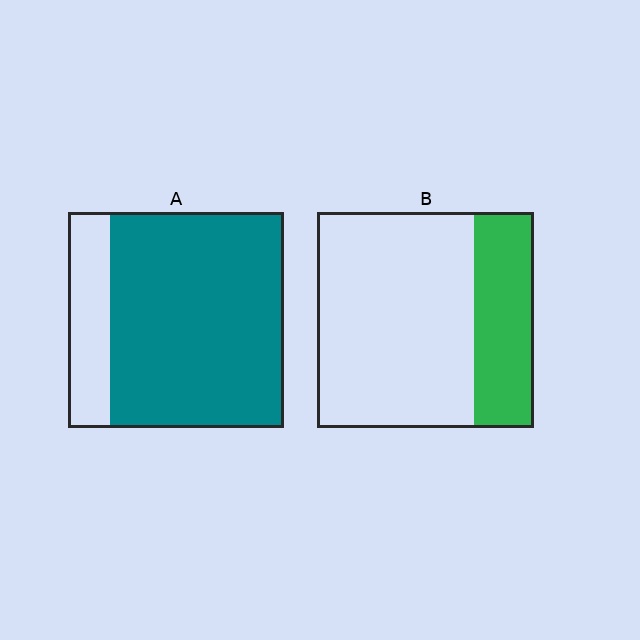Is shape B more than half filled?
No.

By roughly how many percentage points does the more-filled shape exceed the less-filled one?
By roughly 55 percentage points (A over B).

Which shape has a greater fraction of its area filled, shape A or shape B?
Shape A.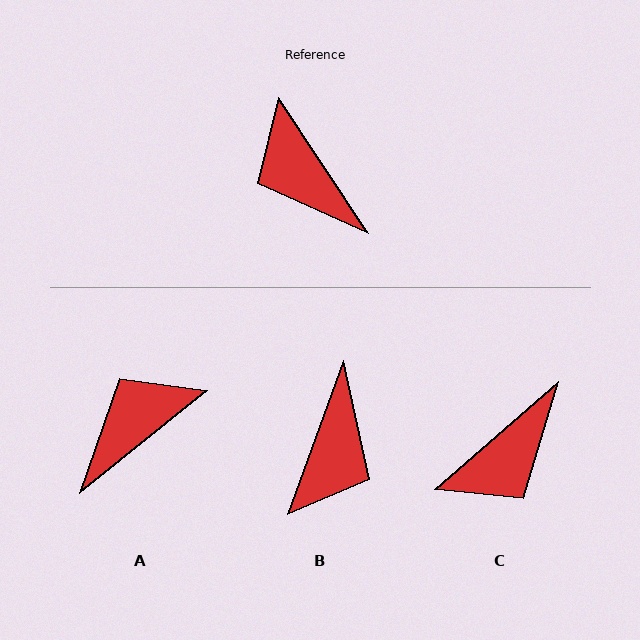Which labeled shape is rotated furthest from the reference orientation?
B, about 126 degrees away.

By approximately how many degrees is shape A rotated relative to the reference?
Approximately 85 degrees clockwise.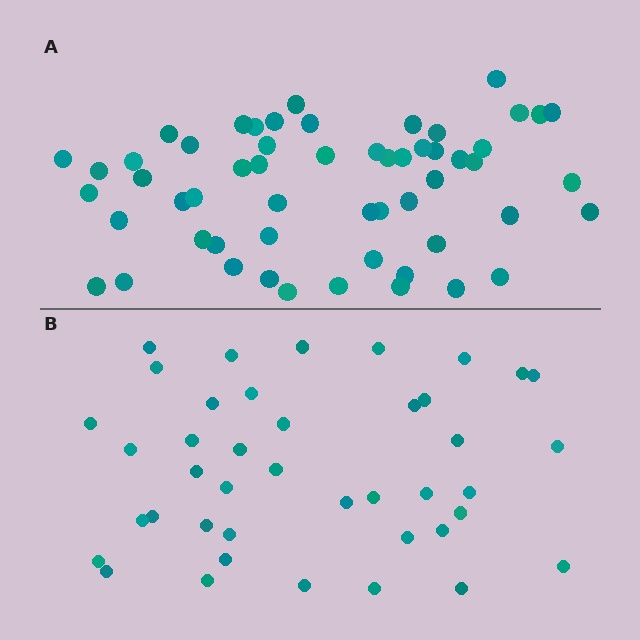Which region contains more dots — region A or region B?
Region A (the top region) has more dots.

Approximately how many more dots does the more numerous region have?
Region A has approximately 15 more dots than region B.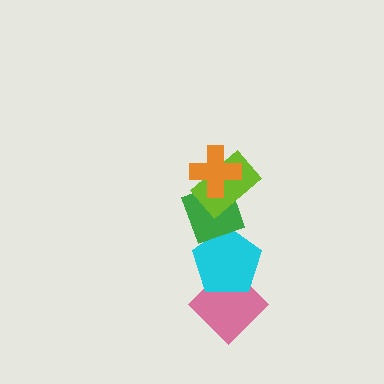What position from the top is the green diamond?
The green diamond is 3rd from the top.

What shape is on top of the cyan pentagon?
The green diamond is on top of the cyan pentagon.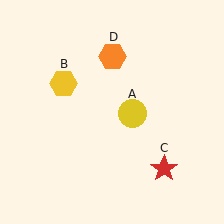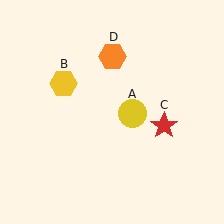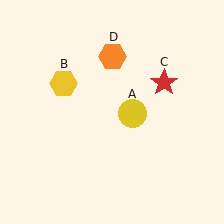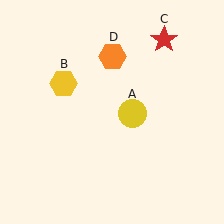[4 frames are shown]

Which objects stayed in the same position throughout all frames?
Yellow circle (object A) and yellow hexagon (object B) and orange hexagon (object D) remained stationary.